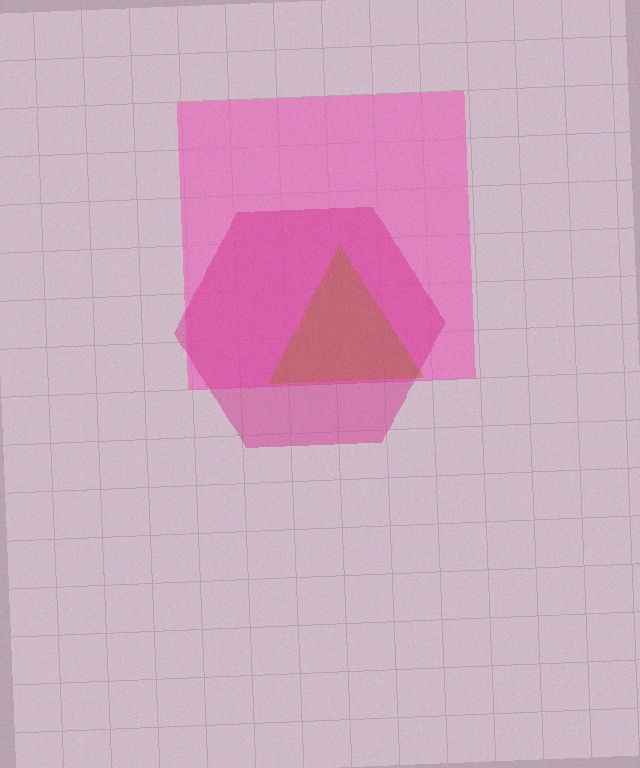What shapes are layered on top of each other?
The layered shapes are: a pink square, a magenta hexagon, a brown triangle.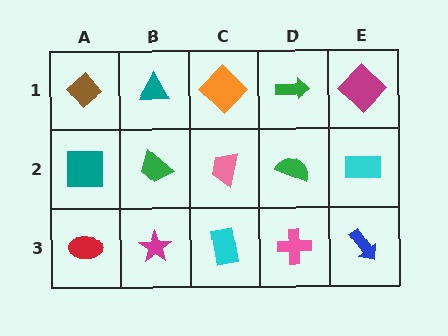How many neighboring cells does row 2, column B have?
4.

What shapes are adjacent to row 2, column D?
A green arrow (row 1, column D), a pink cross (row 3, column D), a pink trapezoid (row 2, column C), a cyan rectangle (row 2, column E).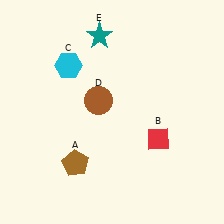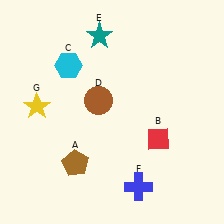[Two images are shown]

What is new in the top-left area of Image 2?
A yellow star (G) was added in the top-left area of Image 2.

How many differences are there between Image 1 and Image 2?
There are 2 differences between the two images.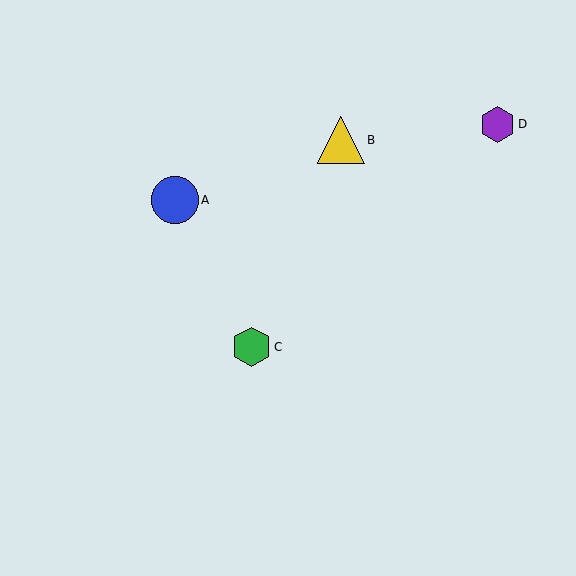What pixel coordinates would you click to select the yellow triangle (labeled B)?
Click at (341, 140) to select the yellow triangle B.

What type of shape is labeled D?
Shape D is a purple hexagon.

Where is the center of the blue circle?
The center of the blue circle is at (175, 200).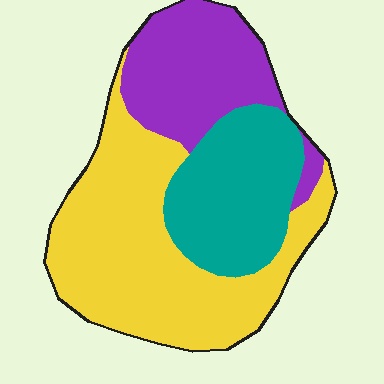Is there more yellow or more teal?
Yellow.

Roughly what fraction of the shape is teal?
Teal covers 26% of the shape.